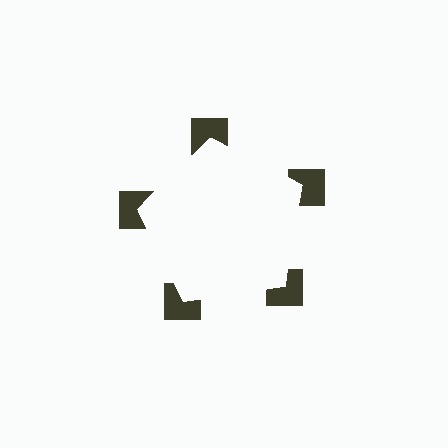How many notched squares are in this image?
There are 5 — one at each vertex of the illusory pentagon.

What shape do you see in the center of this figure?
An illusory pentagon — its edges are inferred from the aligned wedge cuts in the notched squares, not physically drawn.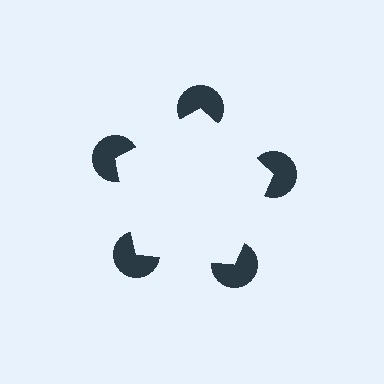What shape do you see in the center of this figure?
An illusory pentagon — its edges are inferred from the aligned wedge cuts in the pac-man discs, not physically drawn.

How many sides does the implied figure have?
5 sides.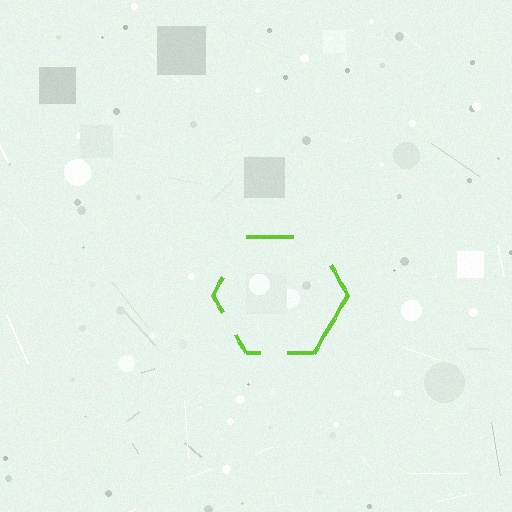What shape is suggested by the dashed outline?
The dashed outline suggests a hexagon.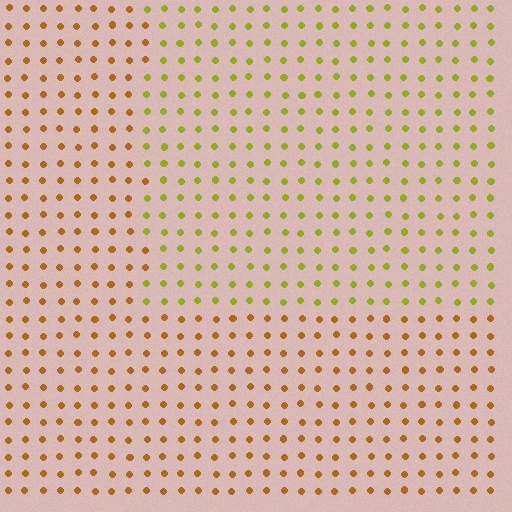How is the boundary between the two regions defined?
The boundary is defined purely by a slight shift in hue (about 37 degrees). Spacing, size, and orientation are identical on both sides.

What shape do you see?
I see a rectangle.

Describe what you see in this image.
The image is filled with small brown elements in a uniform arrangement. A rectangle-shaped region is visible where the elements are tinted to a slightly different hue, forming a subtle color boundary.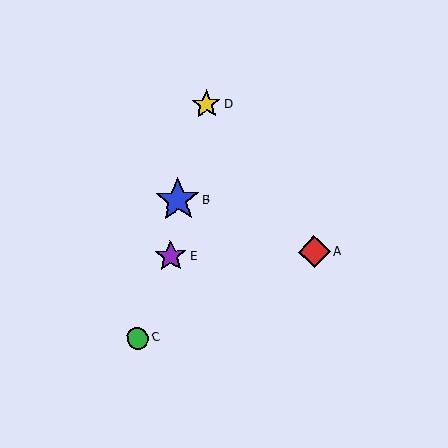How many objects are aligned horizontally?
2 objects (A, E) are aligned horizontally.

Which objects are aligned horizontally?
Objects A, E are aligned horizontally.